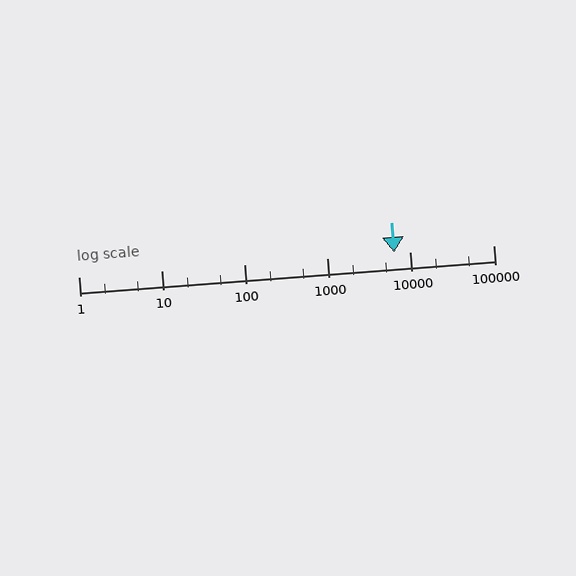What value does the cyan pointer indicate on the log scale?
The pointer indicates approximately 6400.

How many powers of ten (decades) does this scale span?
The scale spans 5 decades, from 1 to 100000.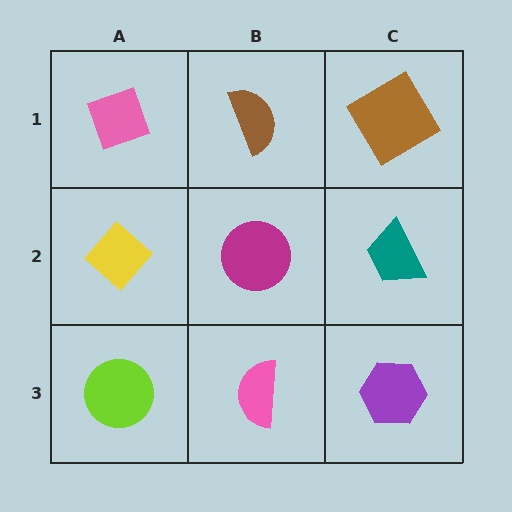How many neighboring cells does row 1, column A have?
2.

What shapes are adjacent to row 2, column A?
A pink diamond (row 1, column A), a lime circle (row 3, column A), a magenta circle (row 2, column B).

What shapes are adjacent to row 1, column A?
A yellow diamond (row 2, column A), a brown semicircle (row 1, column B).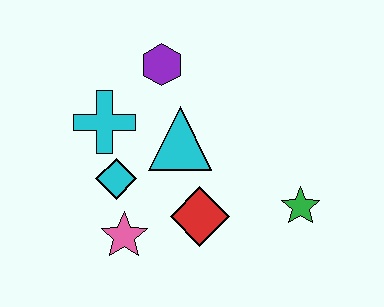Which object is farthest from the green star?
The cyan cross is farthest from the green star.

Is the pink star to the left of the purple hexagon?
Yes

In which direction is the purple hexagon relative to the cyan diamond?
The purple hexagon is above the cyan diamond.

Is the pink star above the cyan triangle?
No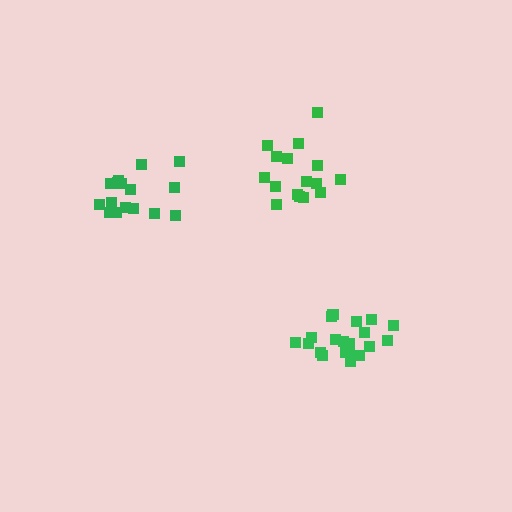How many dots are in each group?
Group 1: 16 dots, Group 2: 20 dots, Group 3: 16 dots (52 total).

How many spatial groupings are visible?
There are 3 spatial groupings.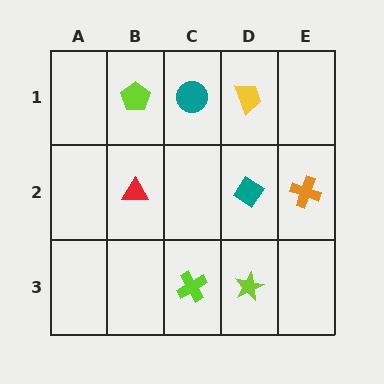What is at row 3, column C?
A lime cross.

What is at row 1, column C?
A teal circle.